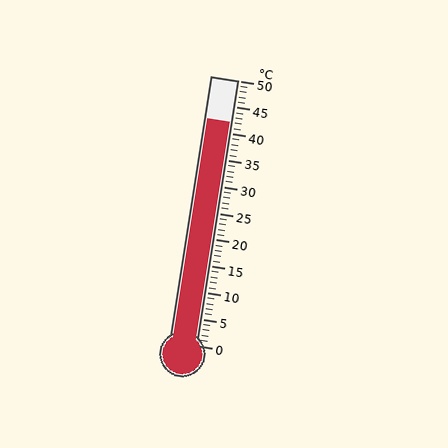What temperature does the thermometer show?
The thermometer shows approximately 42°C.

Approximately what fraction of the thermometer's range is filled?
The thermometer is filled to approximately 85% of its range.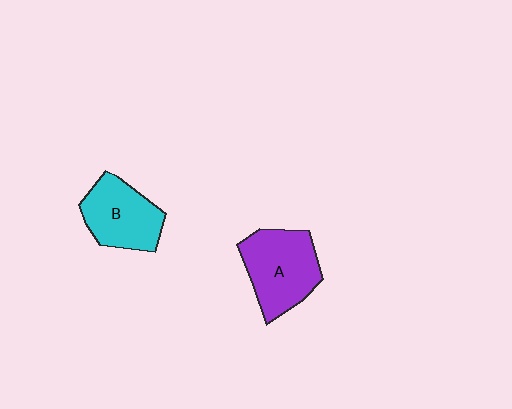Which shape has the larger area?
Shape A (purple).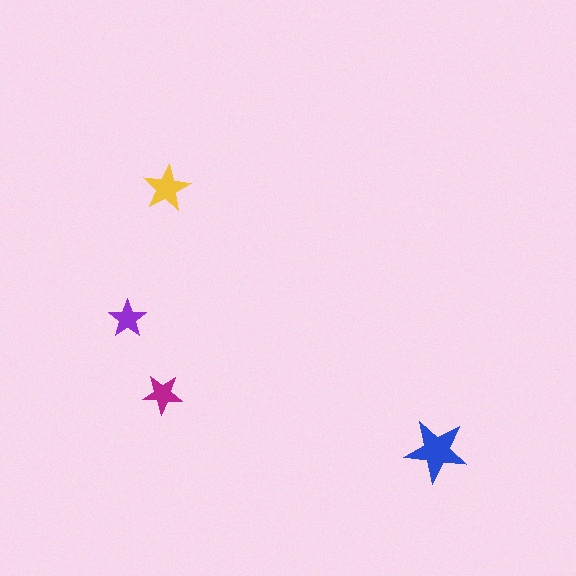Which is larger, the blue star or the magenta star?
The blue one.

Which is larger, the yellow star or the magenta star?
The yellow one.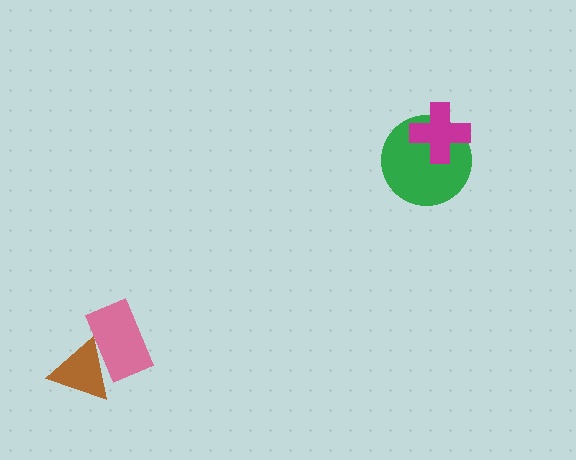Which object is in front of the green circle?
The magenta cross is in front of the green circle.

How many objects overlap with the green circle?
1 object overlaps with the green circle.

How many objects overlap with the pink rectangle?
1 object overlaps with the pink rectangle.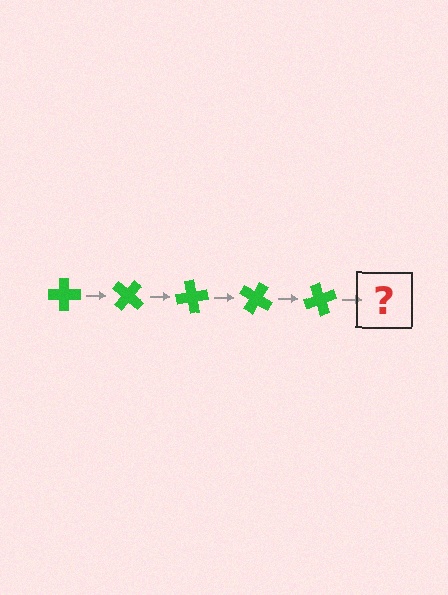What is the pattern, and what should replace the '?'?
The pattern is that the cross rotates 40 degrees each step. The '?' should be a green cross rotated 200 degrees.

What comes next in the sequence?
The next element should be a green cross rotated 200 degrees.